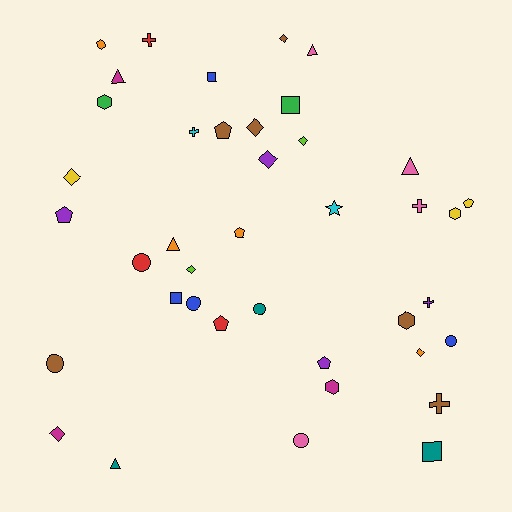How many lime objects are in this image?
There are 2 lime objects.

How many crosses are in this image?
There are 5 crosses.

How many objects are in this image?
There are 40 objects.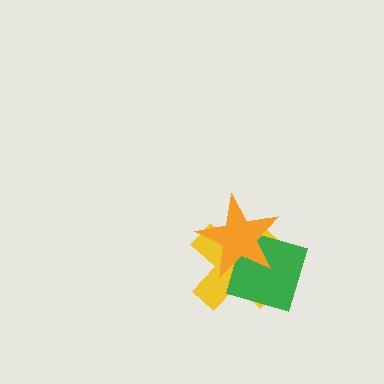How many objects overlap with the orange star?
2 objects overlap with the orange star.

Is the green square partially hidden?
Yes, it is partially covered by another shape.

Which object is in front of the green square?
The orange star is in front of the green square.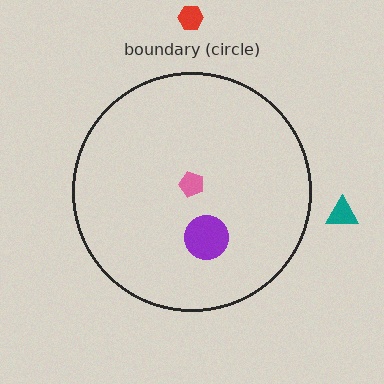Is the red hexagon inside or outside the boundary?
Outside.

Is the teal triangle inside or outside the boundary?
Outside.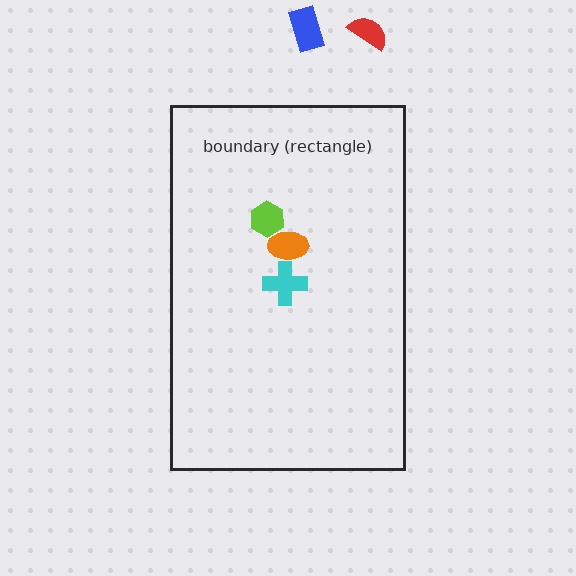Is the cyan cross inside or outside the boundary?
Inside.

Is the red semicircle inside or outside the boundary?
Outside.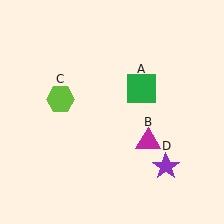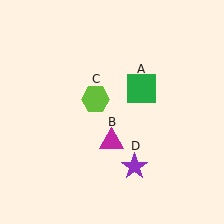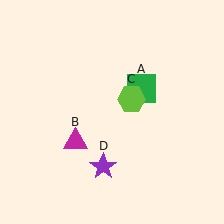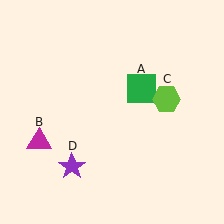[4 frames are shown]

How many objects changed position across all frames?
3 objects changed position: magenta triangle (object B), lime hexagon (object C), purple star (object D).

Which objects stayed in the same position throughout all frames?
Green square (object A) remained stationary.